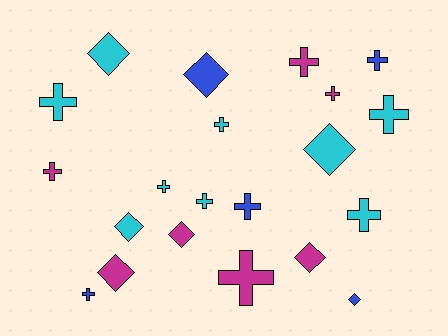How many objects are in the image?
There are 21 objects.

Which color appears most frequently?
Cyan, with 9 objects.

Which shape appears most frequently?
Cross, with 13 objects.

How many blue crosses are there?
There are 3 blue crosses.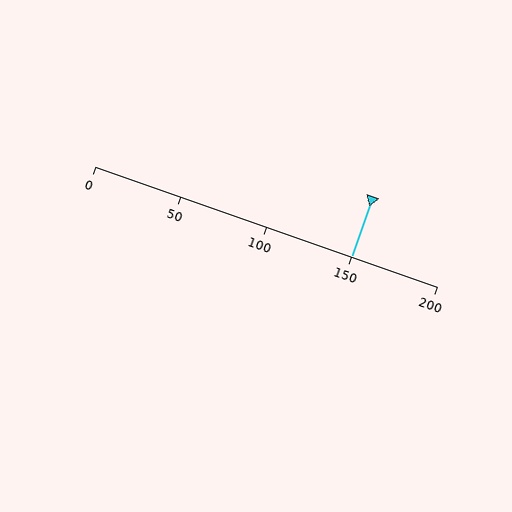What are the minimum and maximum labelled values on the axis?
The axis runs from 0 to 200.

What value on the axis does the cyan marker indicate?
The marker indicates approximately 150.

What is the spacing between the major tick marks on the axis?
The major ticks are spaced 50 apart.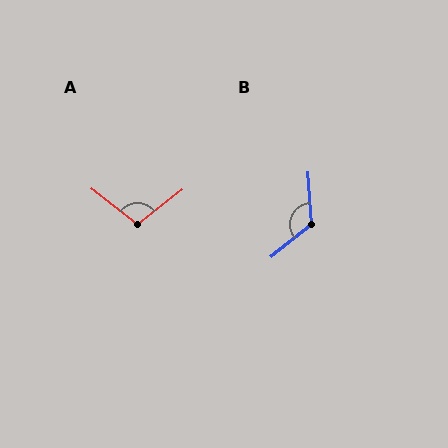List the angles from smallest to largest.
A (104°), B (125°).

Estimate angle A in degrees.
Approximately 104 degrees.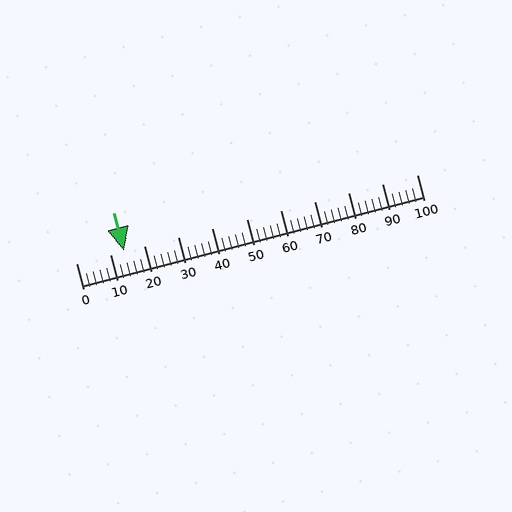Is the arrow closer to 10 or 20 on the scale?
The arrow is closer to 10.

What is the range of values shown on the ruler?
The ruler shows values from 0 to 100.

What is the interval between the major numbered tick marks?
The major tick marks are spaced 10 units apart.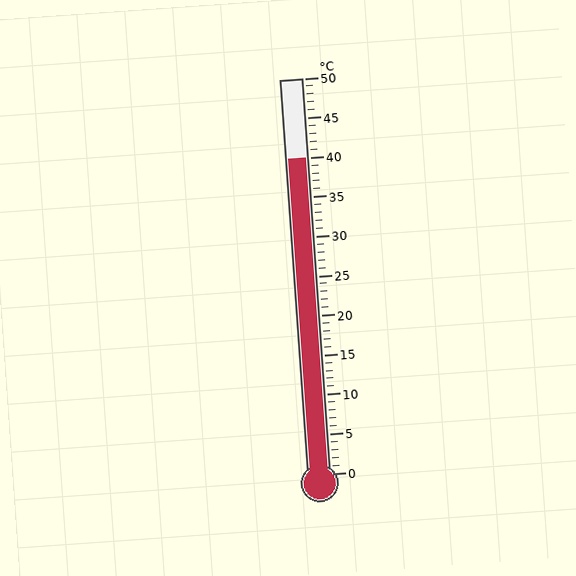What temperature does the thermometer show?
The thermometer shows approximately 40°C.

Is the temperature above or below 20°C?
The temperature is above 20°C.